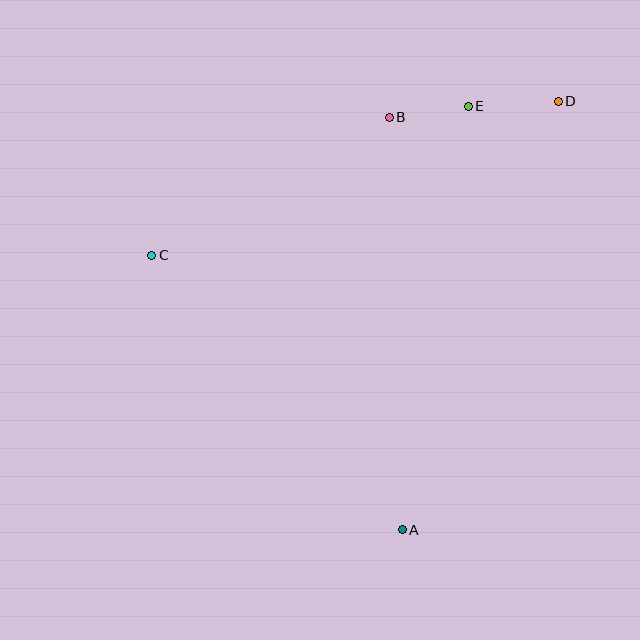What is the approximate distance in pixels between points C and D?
The distance between C and D is approximately 435 pixels.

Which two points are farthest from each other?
Points A and D are farthest from each other.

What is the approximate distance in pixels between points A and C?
The distance between A and C is approximately 372 pixels.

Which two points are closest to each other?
Points B and E are closest to each other.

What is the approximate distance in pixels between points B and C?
The distance between B and C is approximately 275 pixels.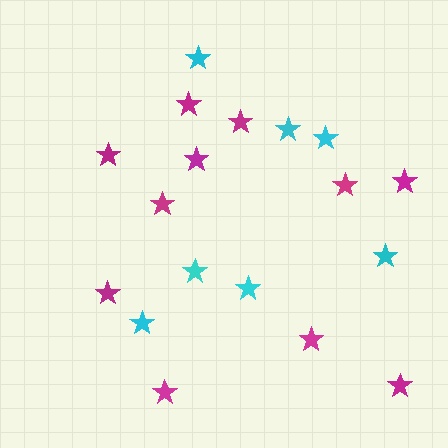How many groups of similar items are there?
There are 2 groups: one group of cyan stars (7) and one group of magenta stars (11).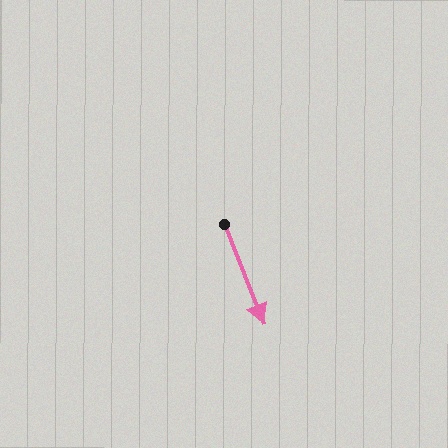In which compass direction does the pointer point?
South.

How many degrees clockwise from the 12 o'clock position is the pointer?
Approximately 158 degrees.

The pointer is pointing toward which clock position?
Roughly 5 o'clock.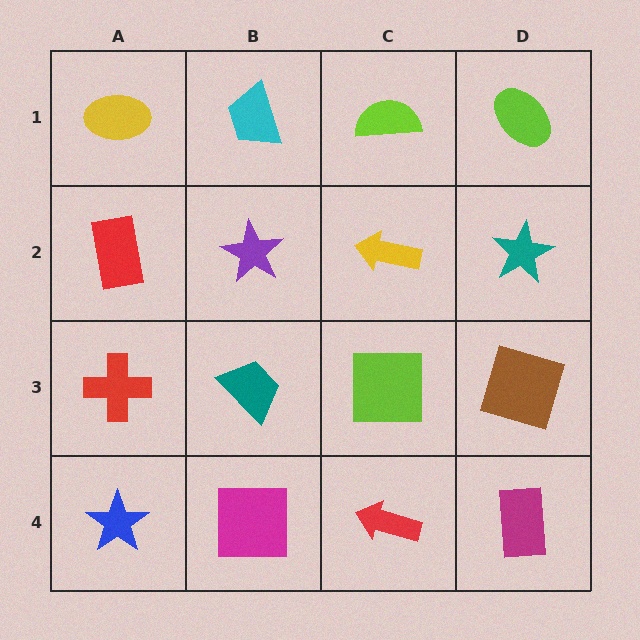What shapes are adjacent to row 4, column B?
A teal trapezoid (row 3, column B), a blue star (row 4, column A), a red arrow (row 4, column C).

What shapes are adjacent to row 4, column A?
A red cross (row 3, column A), a magenta square (row 4, column B).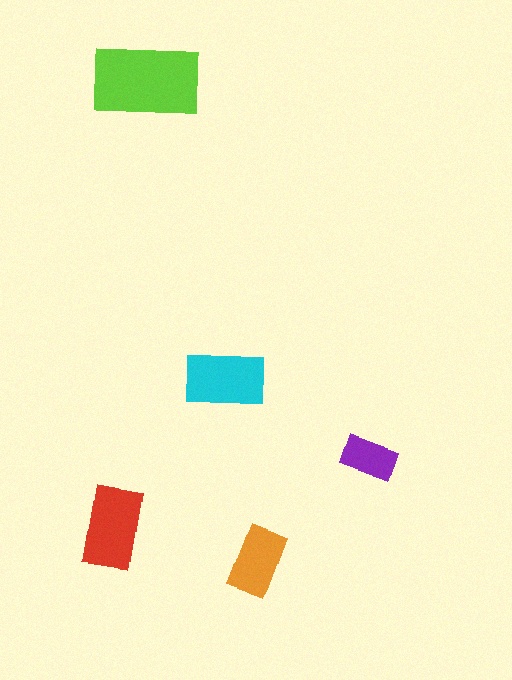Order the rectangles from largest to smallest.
the lime one, the red one, the cyan one, the orange one, the purple one.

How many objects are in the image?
There are 5 objects in the image.